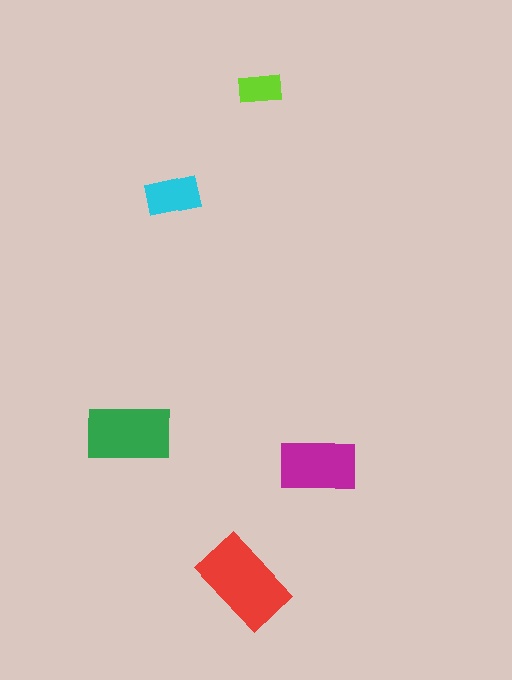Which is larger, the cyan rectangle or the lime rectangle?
The cyan one.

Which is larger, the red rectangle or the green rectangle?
The red one.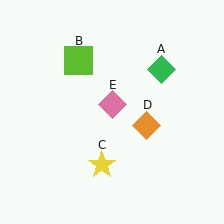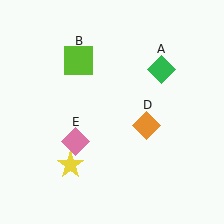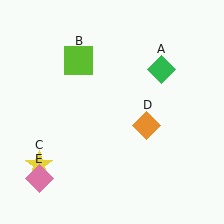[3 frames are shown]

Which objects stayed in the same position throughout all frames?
Green diamond (object A) and lime square (object B) and orange diamond (object D) remained stationary.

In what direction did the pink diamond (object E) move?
The pink diamond (object E) moved down and to the left.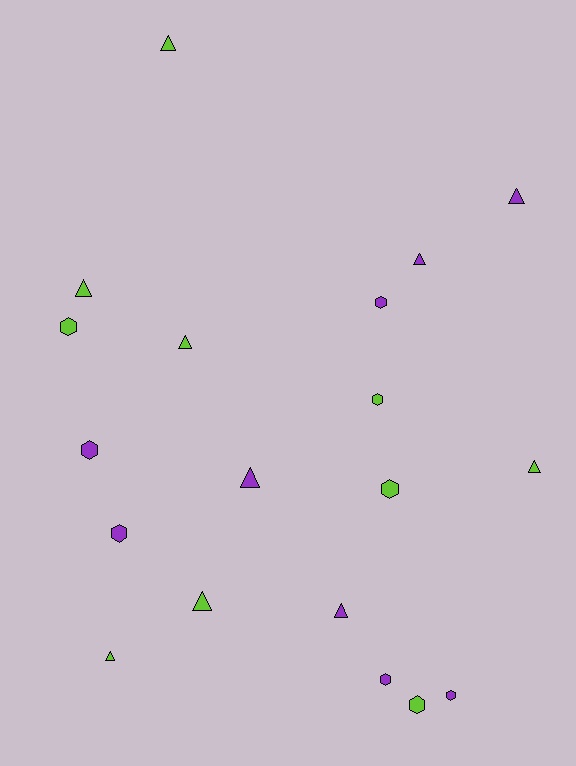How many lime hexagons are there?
There are 4 lime hexagons.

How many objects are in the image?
There are 19 objects.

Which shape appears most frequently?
Triangle, with 10 objects.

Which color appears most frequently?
Lime, with 10 objects.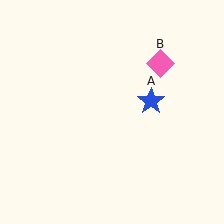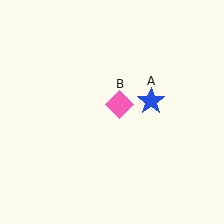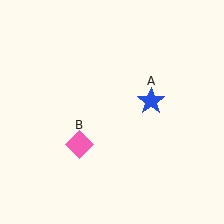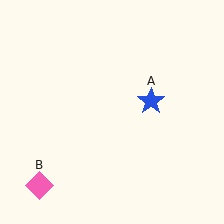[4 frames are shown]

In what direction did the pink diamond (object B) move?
The pink diamond (object B) moved down and to the left.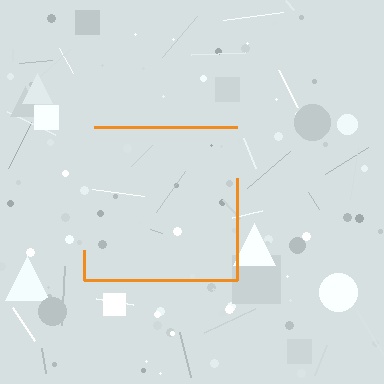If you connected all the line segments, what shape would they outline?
They would outline a square.